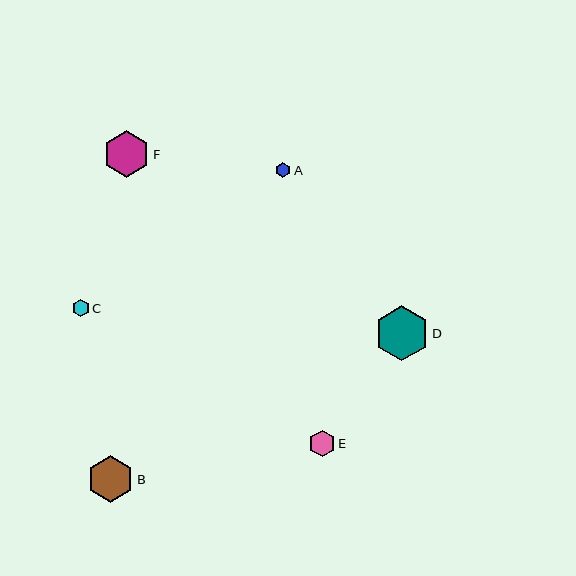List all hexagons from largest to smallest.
From largest to smallest: D, F, B, E, C, A.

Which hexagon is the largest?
Hexagon D is the largest with a size of approximately 55 pixels.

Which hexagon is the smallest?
Hexagon A is the smallest with a size of approximately 15 pixels.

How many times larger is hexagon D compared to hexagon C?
Hexagon D is approximately 3.2 times the size of hexagon C.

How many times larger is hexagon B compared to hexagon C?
Hexagon B is approximately 2.7 times the size of hexagon C.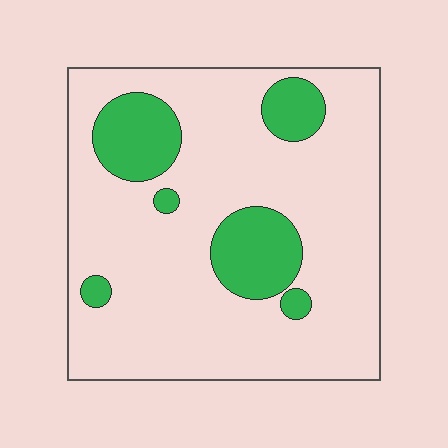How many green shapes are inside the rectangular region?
6.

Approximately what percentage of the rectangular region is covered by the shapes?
Approximately 20%.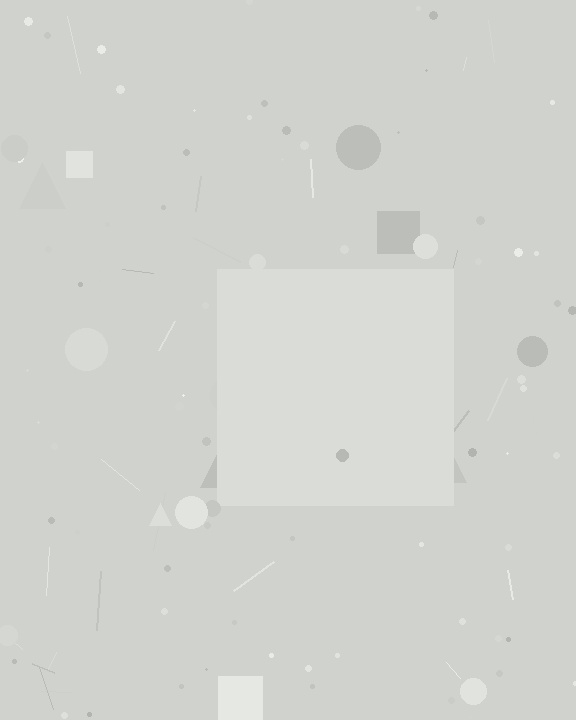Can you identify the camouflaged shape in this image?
The camouflaged shape is a square.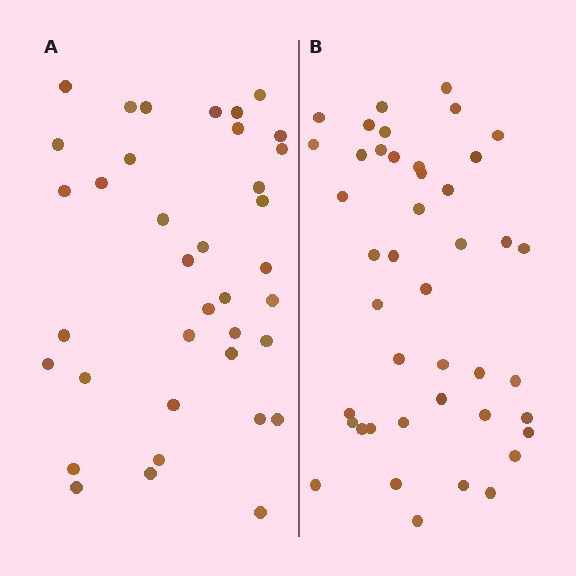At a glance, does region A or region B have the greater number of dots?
Region B (the right region) has more dots.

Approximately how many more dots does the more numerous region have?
Region B has about 6 more dots than region A.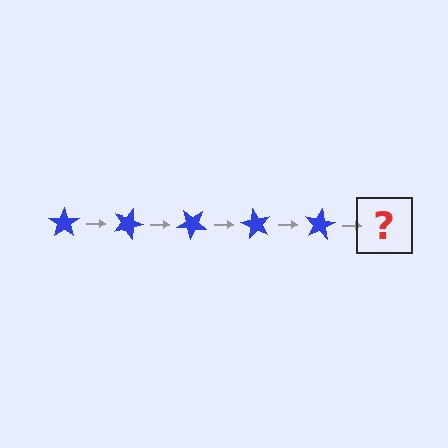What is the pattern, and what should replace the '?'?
The pattern is that the star rotates 20 degrees each step. The '?' should be a blue star rotated 100 degrees.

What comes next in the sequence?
The next element should be a blue star rotated 100 degrees.